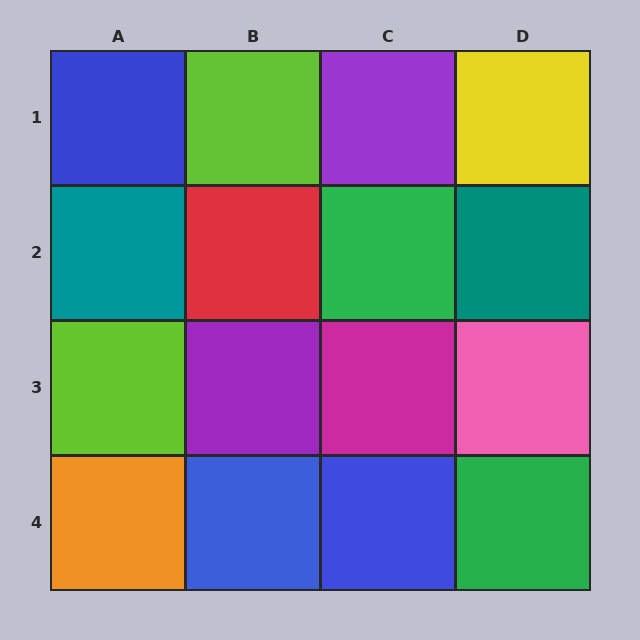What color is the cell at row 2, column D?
Teal.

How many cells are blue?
3 cells are blue.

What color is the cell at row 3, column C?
Magenta.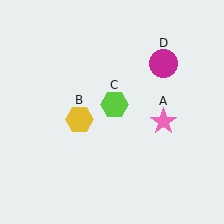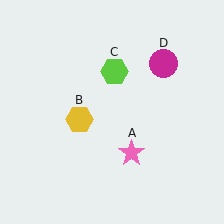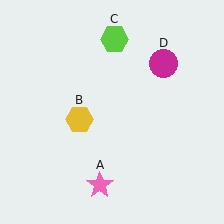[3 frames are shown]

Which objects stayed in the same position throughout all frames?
Yellow hexagon (object B) and magenta circle (object D) remained stationary.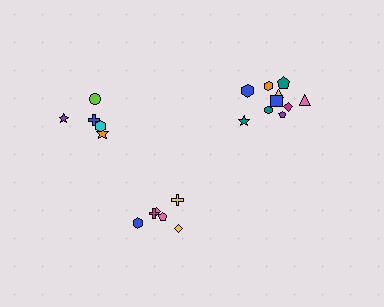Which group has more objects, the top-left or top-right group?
The top-right group.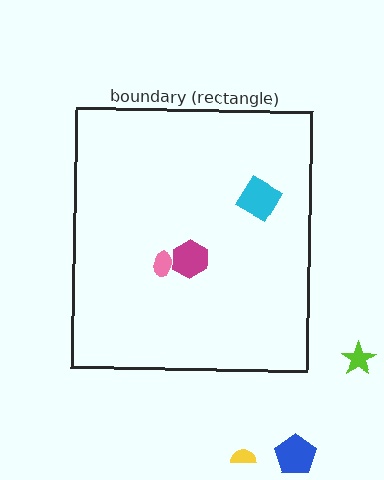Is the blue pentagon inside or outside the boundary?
Outside.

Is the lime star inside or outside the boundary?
Outside.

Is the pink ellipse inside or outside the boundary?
Inside.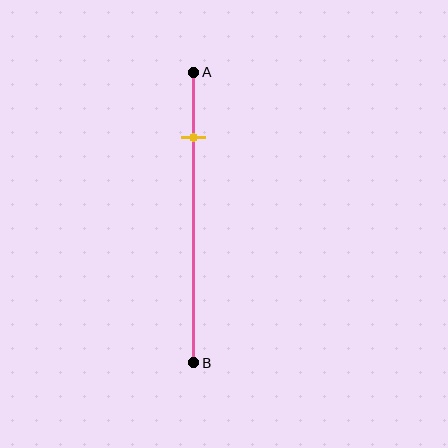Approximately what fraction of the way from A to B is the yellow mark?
The yellow mark is approximately 20% of the way from A to B.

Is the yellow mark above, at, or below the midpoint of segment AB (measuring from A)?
The yellow mark is above the midpoint of segment AB.